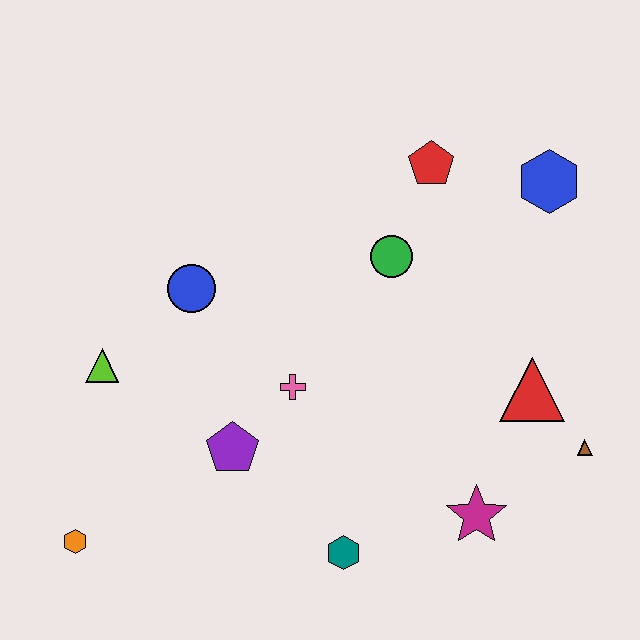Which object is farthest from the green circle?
The orange hexagon is farthest from the green circle.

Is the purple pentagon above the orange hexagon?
Yes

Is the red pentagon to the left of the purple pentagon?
No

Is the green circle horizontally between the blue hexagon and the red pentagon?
No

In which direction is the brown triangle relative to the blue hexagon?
The brown triangle is below the blue hexagon.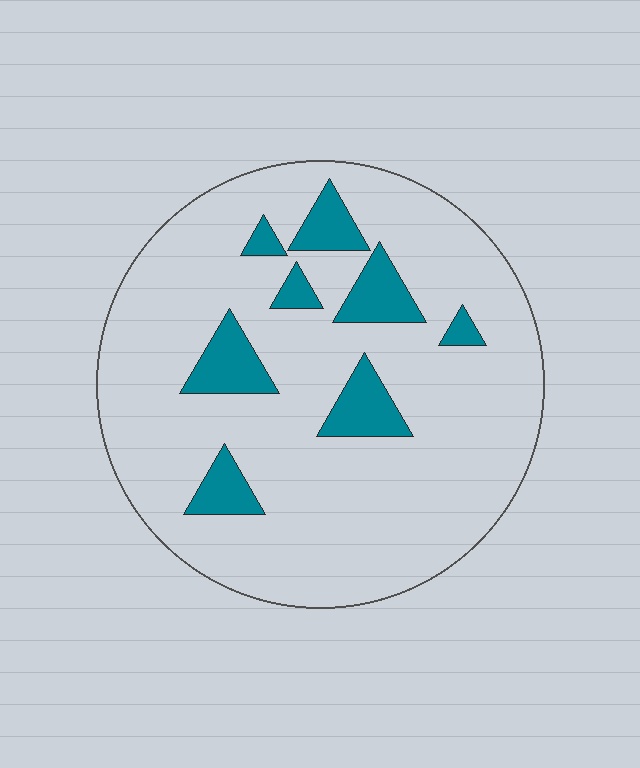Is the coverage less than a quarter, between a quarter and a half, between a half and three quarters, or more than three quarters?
Less than a quarter.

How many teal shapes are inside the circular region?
8.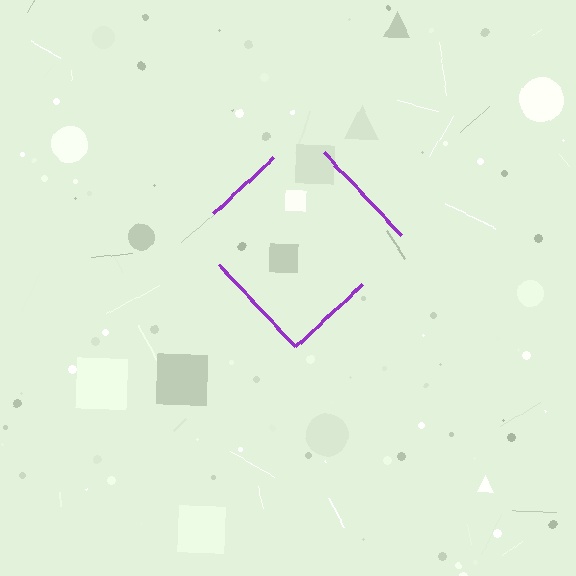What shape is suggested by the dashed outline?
The dashed outline suggests a diamond.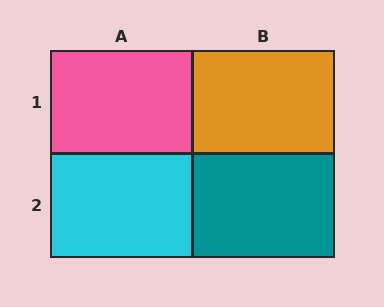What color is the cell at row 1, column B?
Orange.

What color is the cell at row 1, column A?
Pink.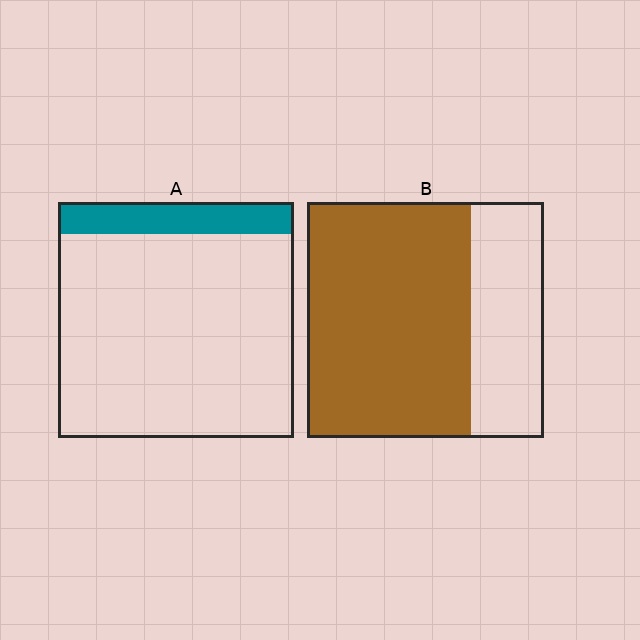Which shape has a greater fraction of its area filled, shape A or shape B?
Shape B.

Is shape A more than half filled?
No.